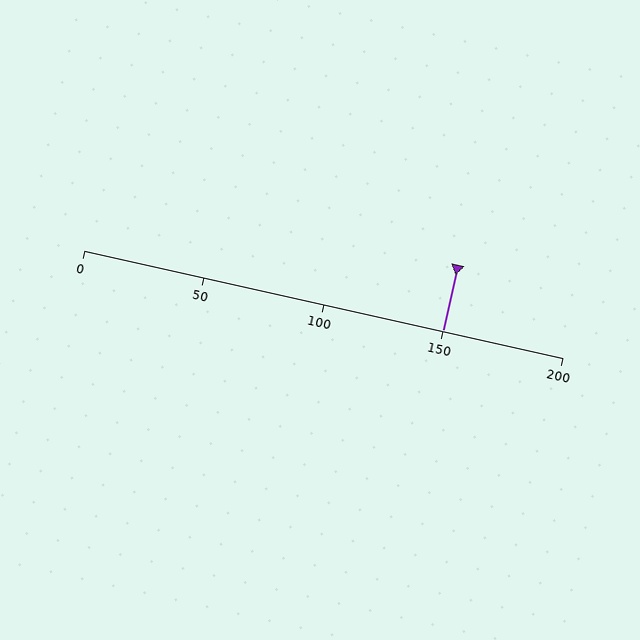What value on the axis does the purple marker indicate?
The marker indicates approximately 150.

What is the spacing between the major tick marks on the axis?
The major ticks are spaced 50 apart.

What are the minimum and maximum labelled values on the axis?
The axis runs from 0 to 200.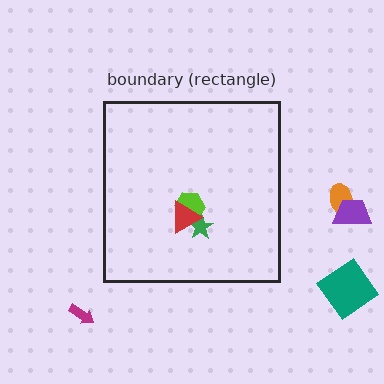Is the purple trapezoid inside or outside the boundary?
Outside.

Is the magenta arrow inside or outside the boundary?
Outside.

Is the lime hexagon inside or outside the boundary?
Inside.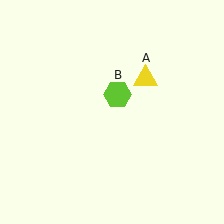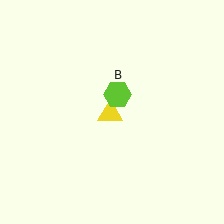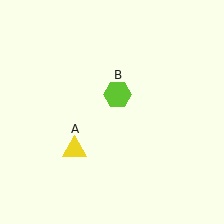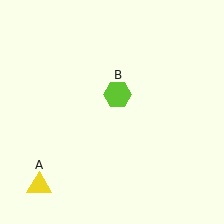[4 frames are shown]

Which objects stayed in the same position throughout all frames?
Lime hexagon (object B) remained stationary.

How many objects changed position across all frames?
1 object changed position: yellow triangle (object A).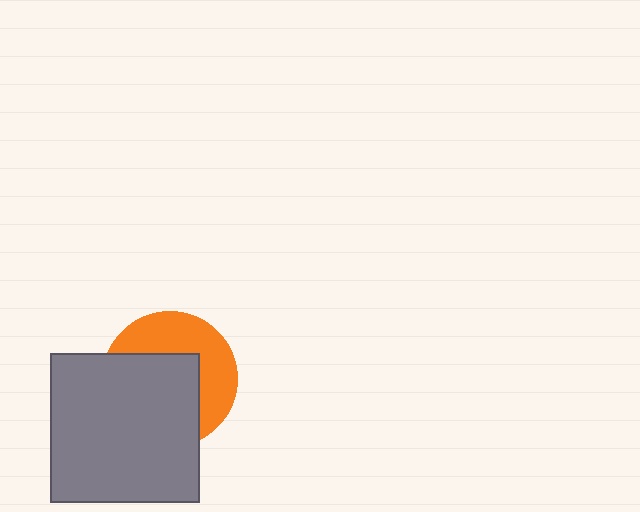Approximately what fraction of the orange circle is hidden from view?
Roughly 55% of the orange circle is hidden behind the gray square.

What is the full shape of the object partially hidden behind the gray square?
The partially hidden object is an orange circle.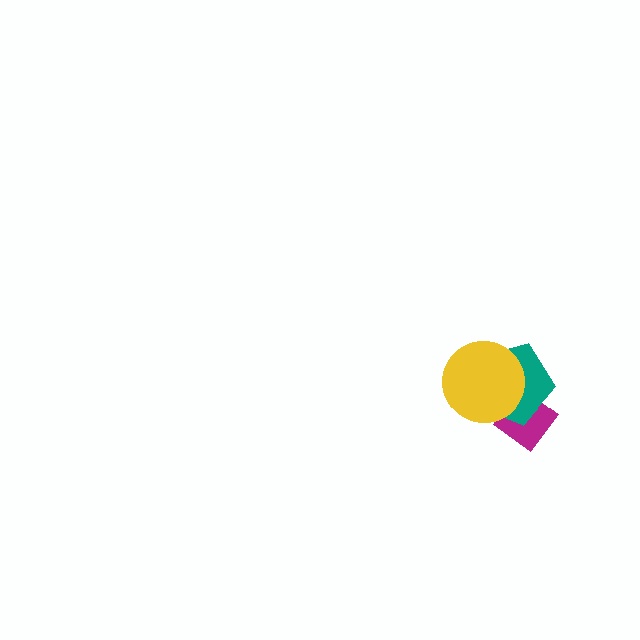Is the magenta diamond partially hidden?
Yes, it is partially covered by another shape.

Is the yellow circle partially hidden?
No, no other shape covers it.